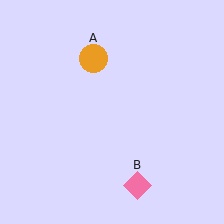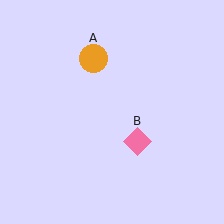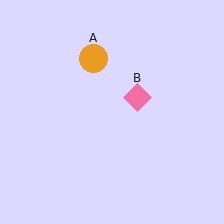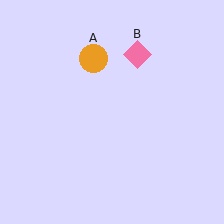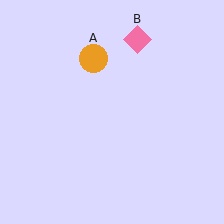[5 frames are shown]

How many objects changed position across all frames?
1 object changed position: pink diamond (object B).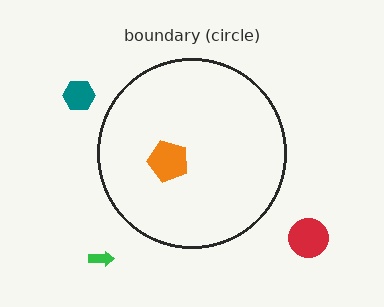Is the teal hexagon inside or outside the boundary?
Outside.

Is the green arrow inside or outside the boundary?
Outside.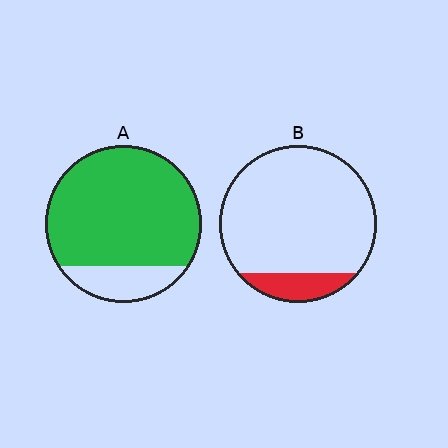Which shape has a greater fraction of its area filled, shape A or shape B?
Shape A.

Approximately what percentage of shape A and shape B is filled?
A is approximately 80% and B is approximately 15%.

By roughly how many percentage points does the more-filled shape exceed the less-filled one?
By roughly 70 percentage points (A over B).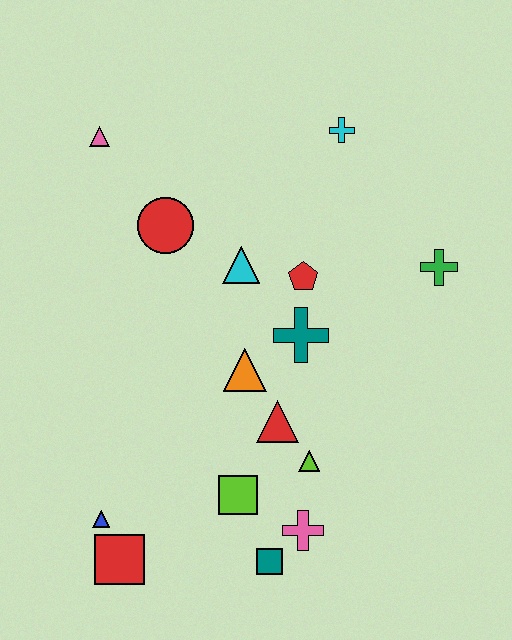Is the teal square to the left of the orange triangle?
No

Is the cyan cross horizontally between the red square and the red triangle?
No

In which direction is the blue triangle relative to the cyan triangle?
The blue triangle is below the cyan triangle.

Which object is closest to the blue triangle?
The red square is closest to the blue triangle.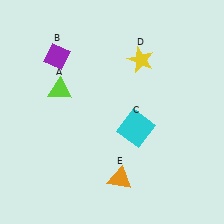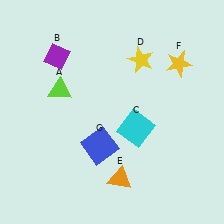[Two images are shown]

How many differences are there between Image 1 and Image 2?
There are 2 differences between the two images.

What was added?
A yellow star (F), a blue square (G) were added in Image 2.